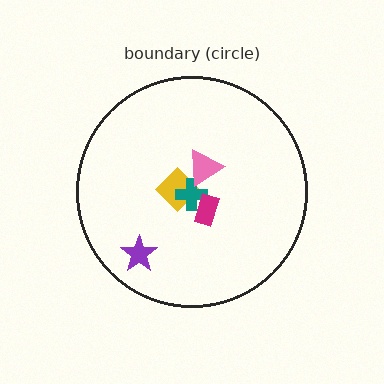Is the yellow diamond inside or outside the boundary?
Inside.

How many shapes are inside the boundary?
5 inside, 0 outside.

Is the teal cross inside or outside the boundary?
Inside.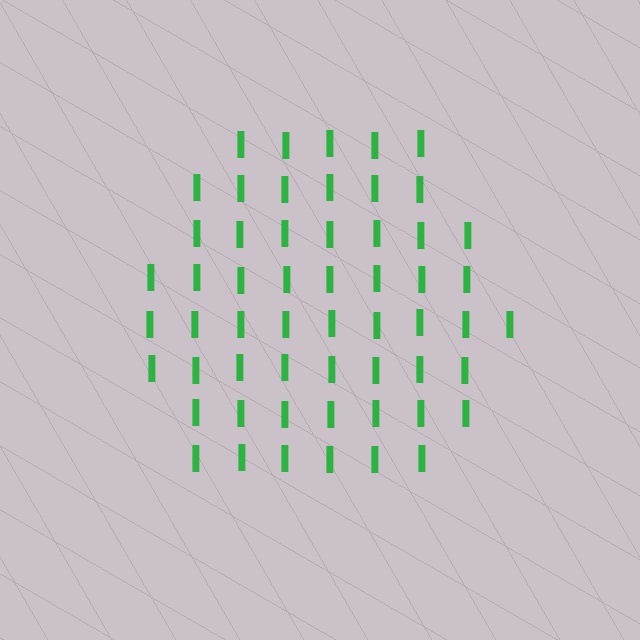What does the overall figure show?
The overall figure shows a hexagon.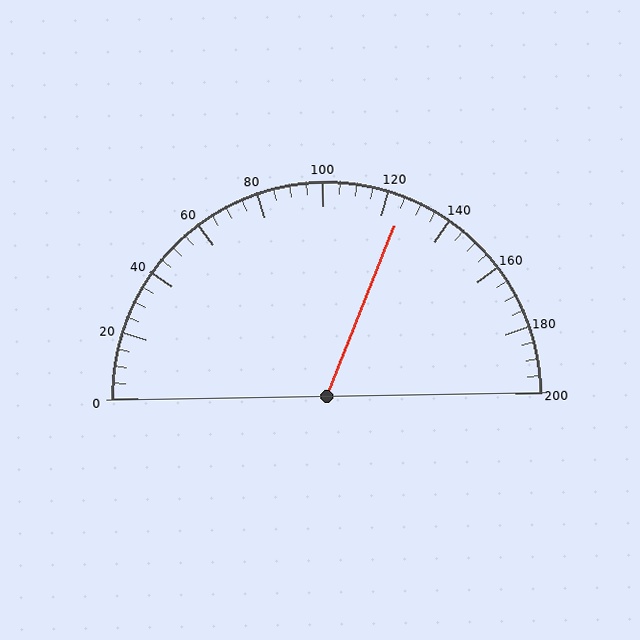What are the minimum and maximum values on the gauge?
The gauge ranges from 0 to 200.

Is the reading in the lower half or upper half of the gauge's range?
The reading is in the upper half of the range (0 to 200).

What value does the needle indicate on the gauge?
The needle indicates approximately 125.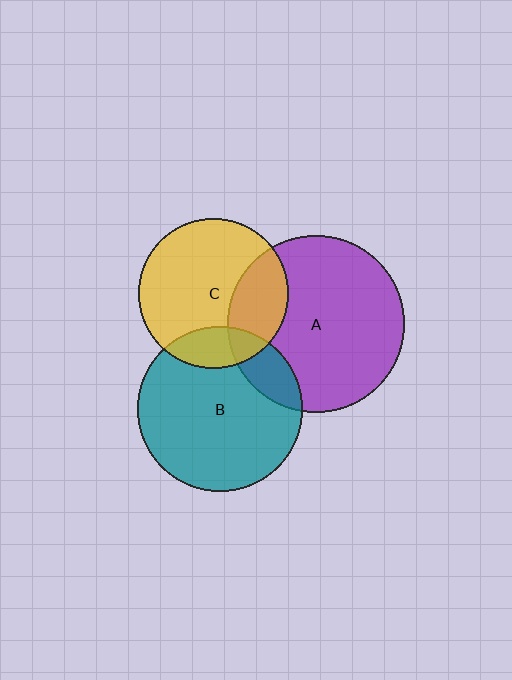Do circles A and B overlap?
Yes.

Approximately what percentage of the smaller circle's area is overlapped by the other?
Approximately 15%.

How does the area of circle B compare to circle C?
Approximately 1.2 times.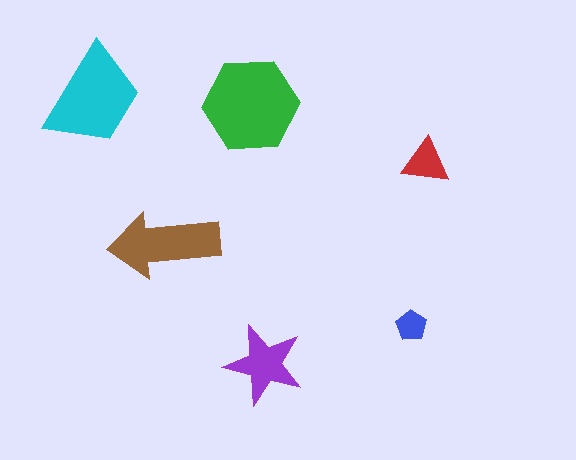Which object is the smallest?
The blue pentagon.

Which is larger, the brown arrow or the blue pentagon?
The brown arrow.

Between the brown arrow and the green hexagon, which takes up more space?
The green hexagon.